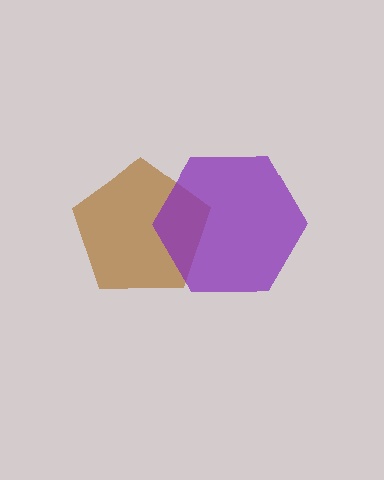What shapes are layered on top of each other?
The layered shapes are: a brown pentagon, a purple hexagon.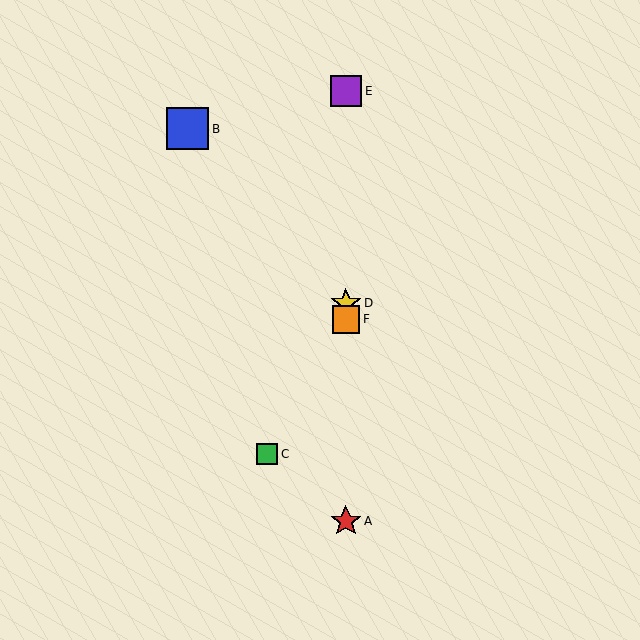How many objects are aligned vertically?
4 objects (A, D, E, F) are aligned vertically.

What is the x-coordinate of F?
Object F is at x≈346.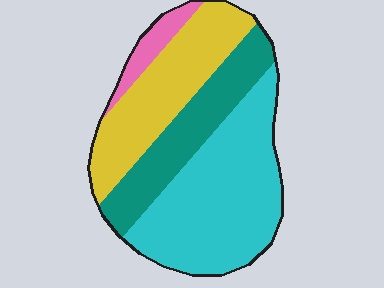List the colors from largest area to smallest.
From largest to smallest: cyan, yellow, teal, pink.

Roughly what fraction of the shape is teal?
Teal takes up less than a quarter of the shape.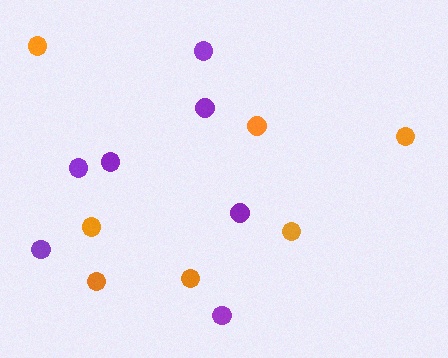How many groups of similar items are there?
There are 2 groups: one group of purple circles (7) and one group of orange circles (7).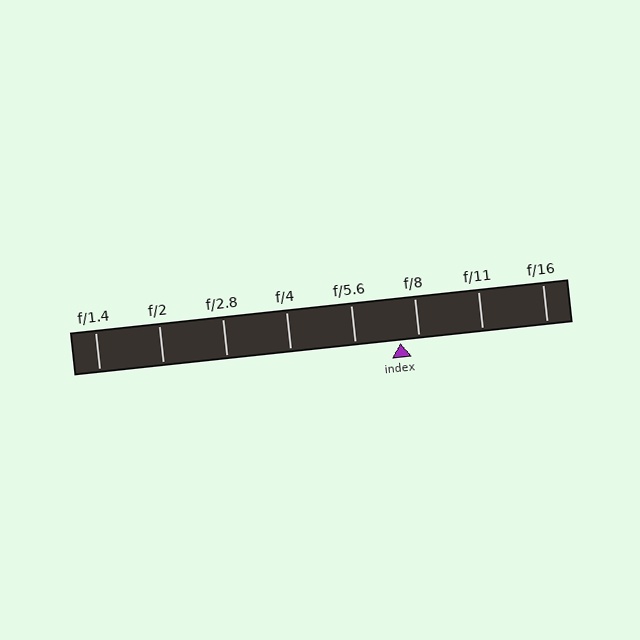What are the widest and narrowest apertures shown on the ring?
The widest aperture shown is f/1.4 and the narrowest is f/16.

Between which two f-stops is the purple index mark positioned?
The index mark is between f/5.6 and f/8.